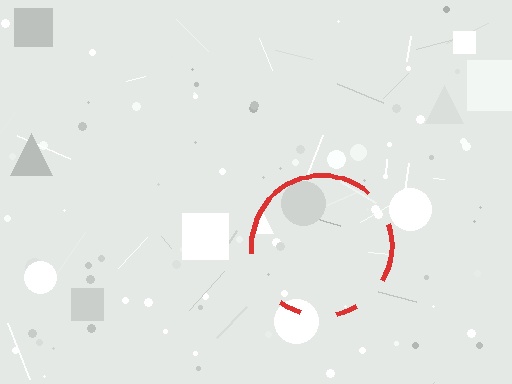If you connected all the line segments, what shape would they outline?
They would outline a circle.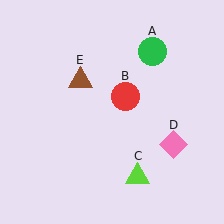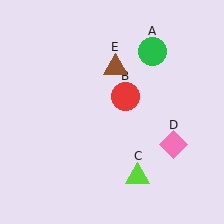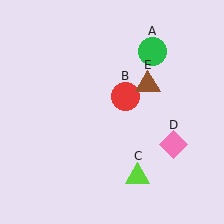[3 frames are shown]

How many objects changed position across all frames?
1 object changed position: brown triangle (object E).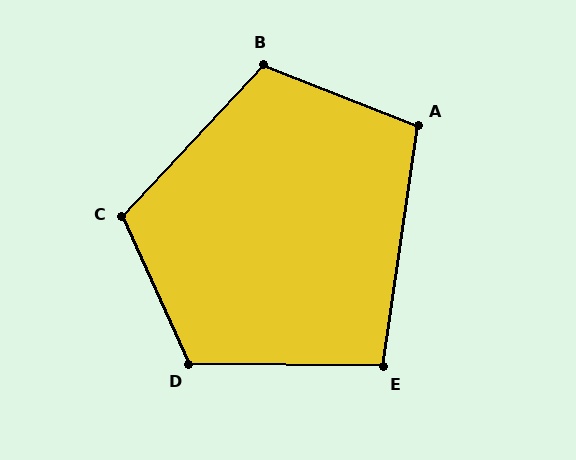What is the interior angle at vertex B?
Approximately 112 degrees (obtuse).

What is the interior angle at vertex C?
Approximately 113 degrees (obtuse).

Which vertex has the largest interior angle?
D, at approximately 115 degrees.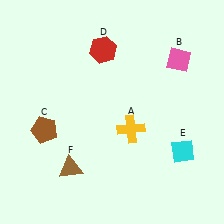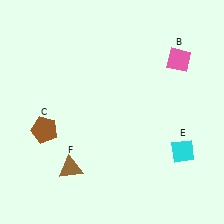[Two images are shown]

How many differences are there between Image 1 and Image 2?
There are 2 differences between the two images.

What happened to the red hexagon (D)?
The red hexagon (D) was removed in Image 2. It was in the top-left area of Image 1.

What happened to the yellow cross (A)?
The yellow cross (A) was removed in Image 2. It was in the bottom-right area of Image 1.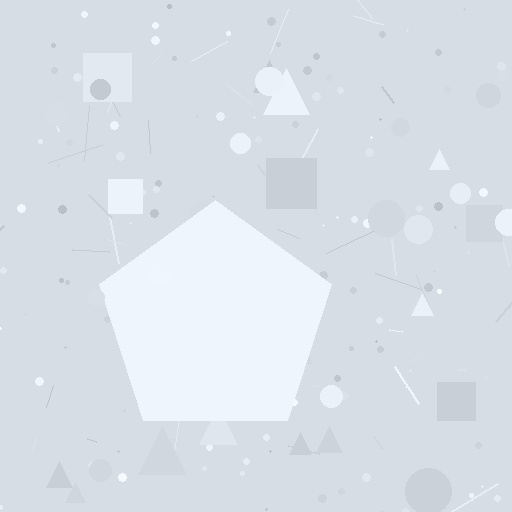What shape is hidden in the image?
A pentagon is hidden in the image.